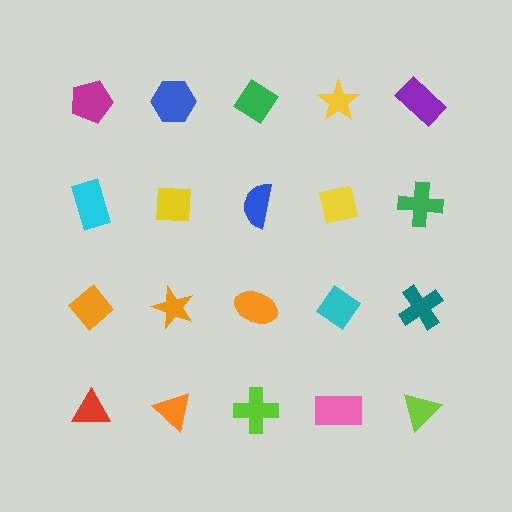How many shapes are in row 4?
5 shapes.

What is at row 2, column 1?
A cyan rectangle.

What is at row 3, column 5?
A teal cross.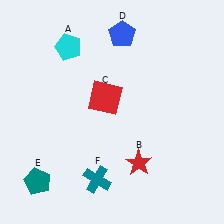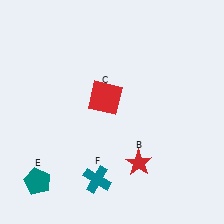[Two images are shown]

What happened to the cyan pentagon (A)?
The cyan pentagon (A) was removed in Image 2. It was in the top-left area of Image 1.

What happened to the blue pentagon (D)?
The blue pentagon (D) was removed in Image 2. It was in the top-right area of Image 1.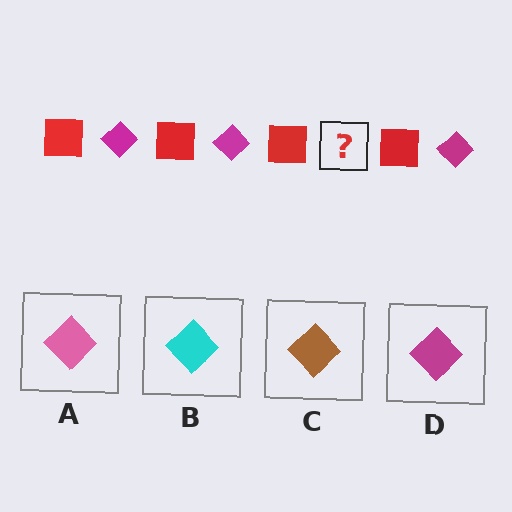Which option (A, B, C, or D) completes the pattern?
D.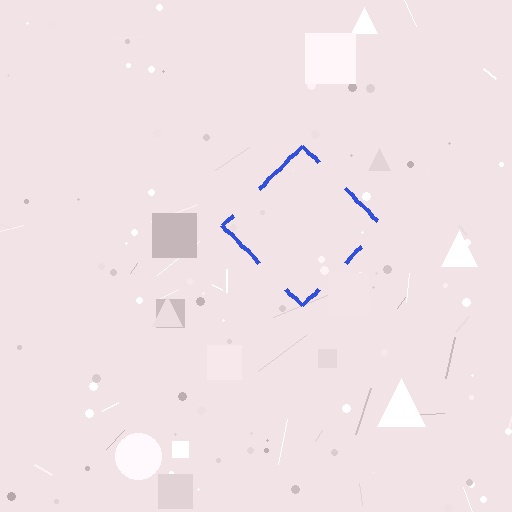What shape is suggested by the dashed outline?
The dashed outline suggests a diamond.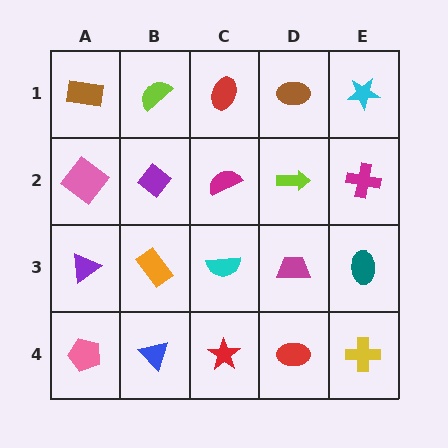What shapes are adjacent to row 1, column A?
A pink diamond (row 2, column A), a lime semicircle (row 1, column B).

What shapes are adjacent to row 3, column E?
A magenta cross (row 2, column E), a yellow cross (row 4, column E), a magenta trapezoid (row 3, column D).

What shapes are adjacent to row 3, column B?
A purple diamond (row 2, column B), a blue triangle (row 4, column B), a purple triangle (row 3, column A), a cyan semicircle (row 3, column C).